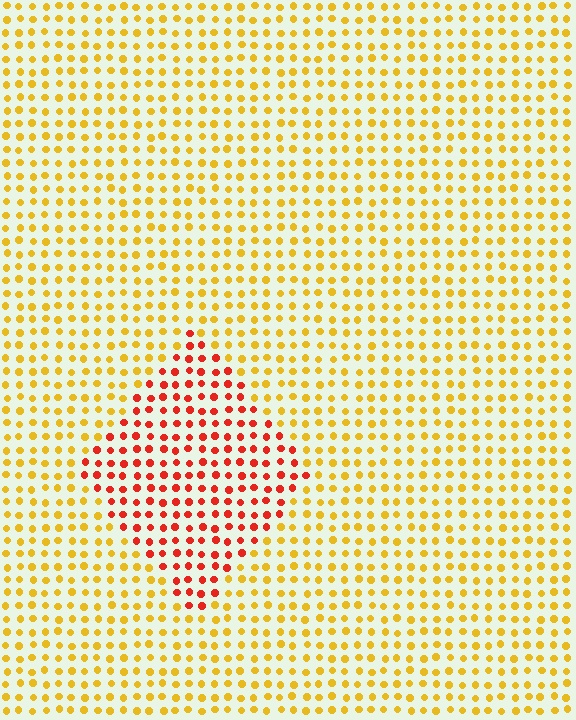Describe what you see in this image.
The image is filled with small yellow elements in a uniform arrangement. A diamond-shaped region is visible where the elements are tinted to a slightly different hue, forming a subtle color boundary.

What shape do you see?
I see a diamond.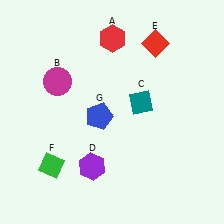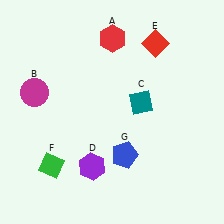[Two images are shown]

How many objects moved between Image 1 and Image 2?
2 objects moved between the two images.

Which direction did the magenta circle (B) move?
The magenta circle (B) moved left.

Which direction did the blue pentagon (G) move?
The blue pentagon (G) moved down.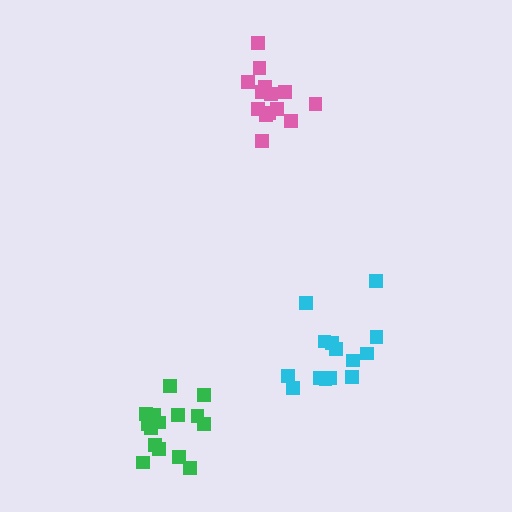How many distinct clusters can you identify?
There are 3 distinct clusters.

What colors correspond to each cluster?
The clusters are colored: pink, cyan, green.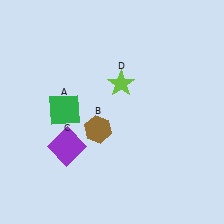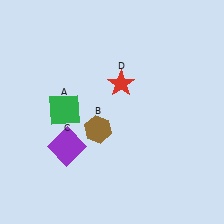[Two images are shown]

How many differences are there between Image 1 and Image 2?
There is 1 difference between the two images.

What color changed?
The star (D) changed from lime in Image 1 to red in Image 2.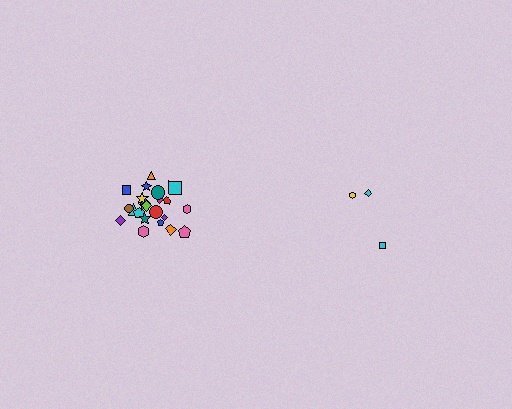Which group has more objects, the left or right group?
The left group.